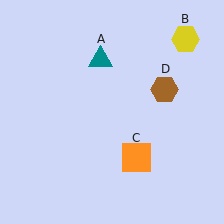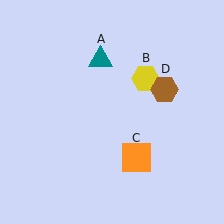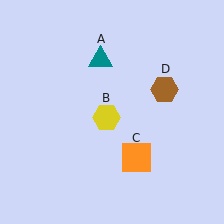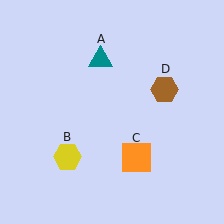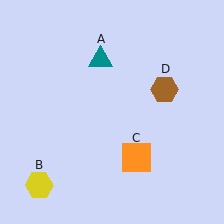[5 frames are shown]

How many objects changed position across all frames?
1 object changed position: yellow hexagon (object B).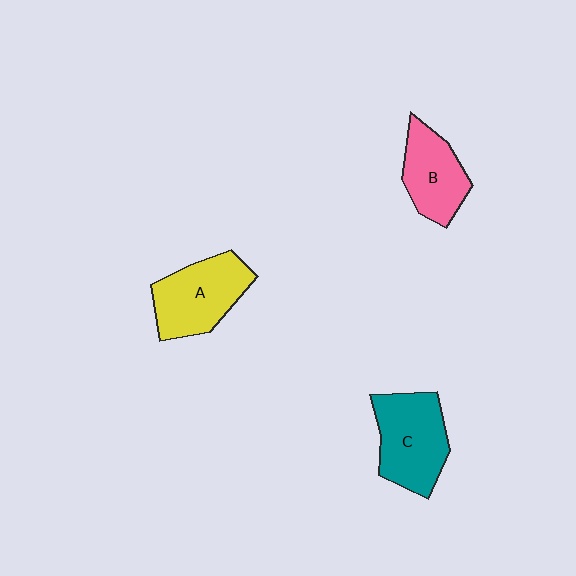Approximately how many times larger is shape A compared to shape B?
Approximately 1.2 times.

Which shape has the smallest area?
Shape B (pink).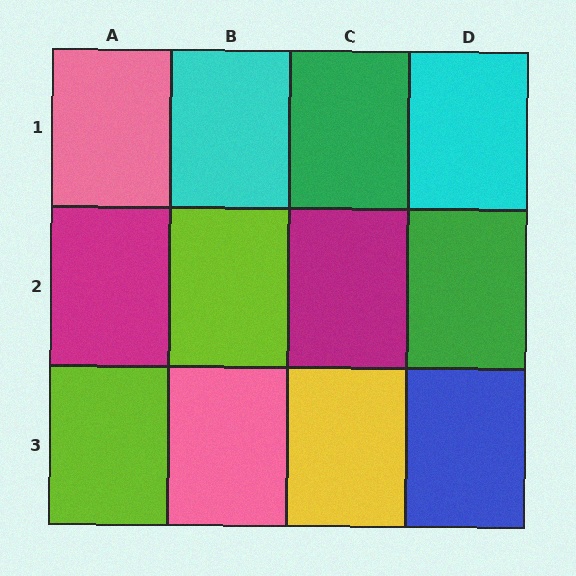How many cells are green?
2 cells are green.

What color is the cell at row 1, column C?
Green.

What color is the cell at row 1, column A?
Pink.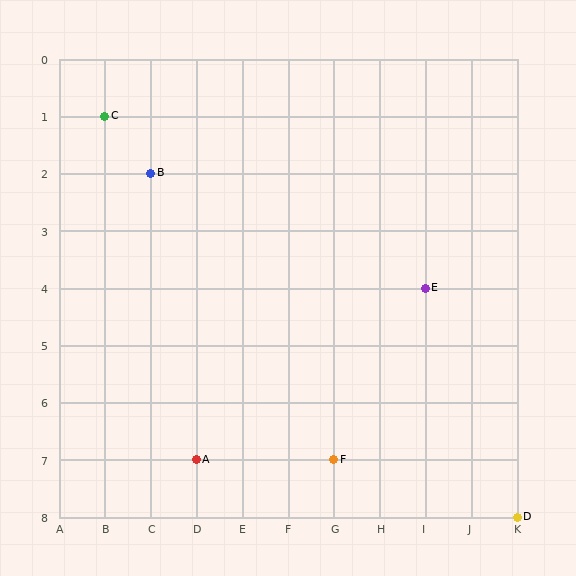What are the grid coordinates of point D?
Point D is at grid coordinates (K, 8).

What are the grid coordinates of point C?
Point C is at grid coordinates (B, 1).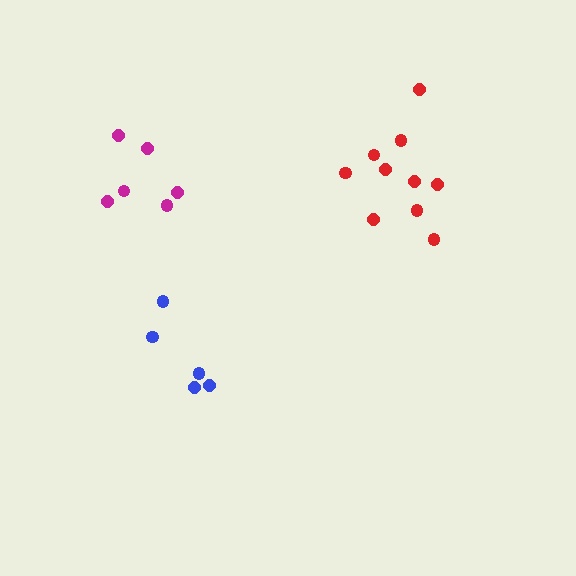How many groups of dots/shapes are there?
There are 3 groups.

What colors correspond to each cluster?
The clusters are colored: red, blue, magenta.